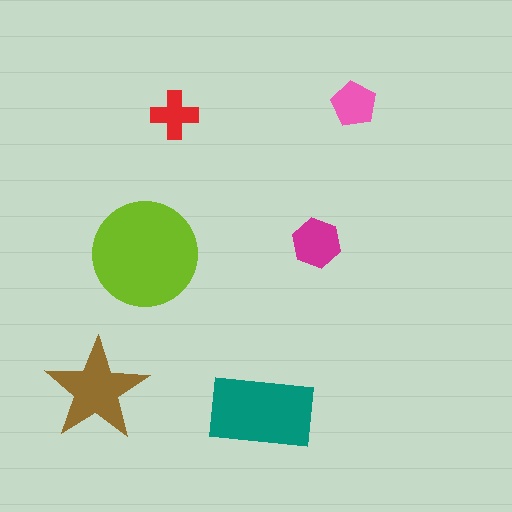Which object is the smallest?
The red cross.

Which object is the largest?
The lime circle.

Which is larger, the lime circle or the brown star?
The lime circle.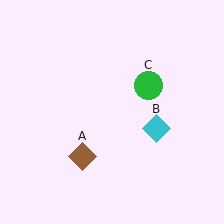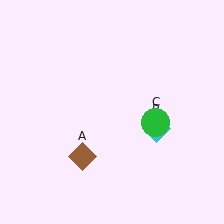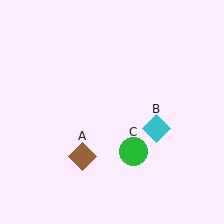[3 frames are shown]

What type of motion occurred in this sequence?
The green circle (object C) rotated clockwise around the center of the scene.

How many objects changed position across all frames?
1 object changed position: green circle (object C).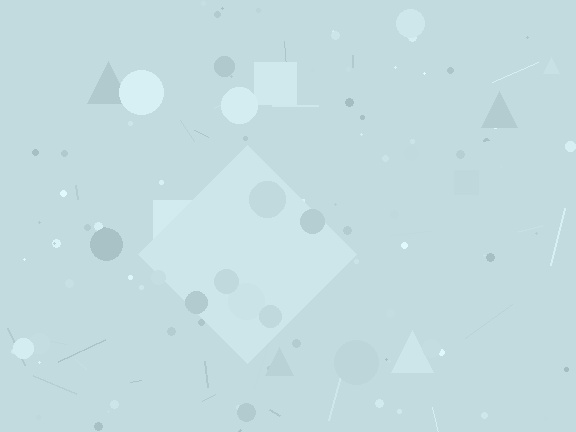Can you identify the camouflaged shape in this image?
The camouflaged shape is a diamond.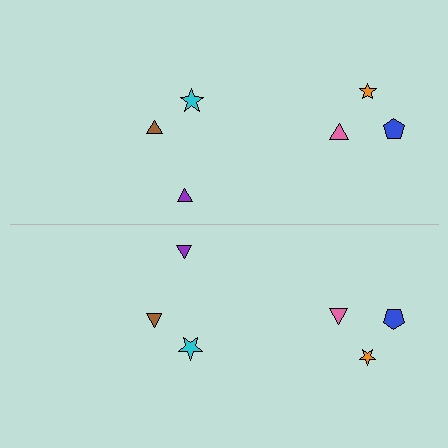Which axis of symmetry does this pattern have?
The pattern has a horizontal axis of symmetry running through the center of the image.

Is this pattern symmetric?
Yes, this pattern has bilateral (reflection) symmetry.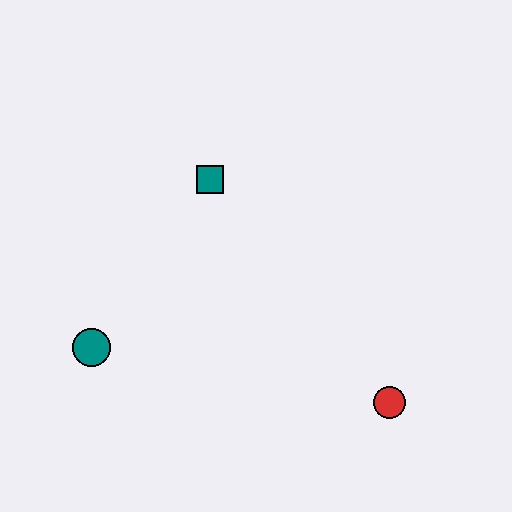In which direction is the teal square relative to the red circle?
The teal square is above the red circle.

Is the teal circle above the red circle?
Yes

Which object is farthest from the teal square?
The red circle is farthest from the teal square.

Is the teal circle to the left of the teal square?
Yes